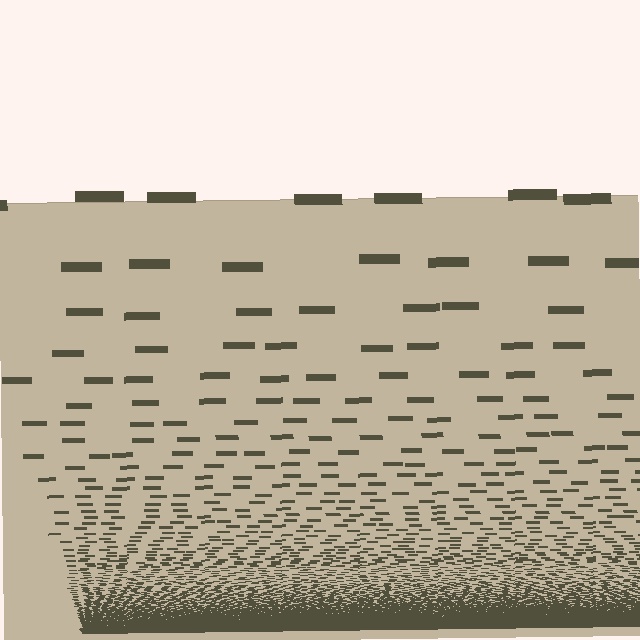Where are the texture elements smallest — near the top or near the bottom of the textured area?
Near the bottom.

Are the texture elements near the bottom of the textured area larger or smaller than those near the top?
Smaller. The gradient is inverted — elements near the bottom are smaller and denser.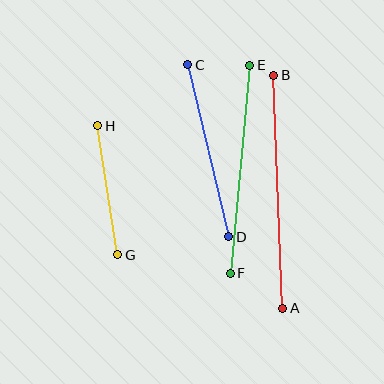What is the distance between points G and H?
The distance is approximately 130 pixels.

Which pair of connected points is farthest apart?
Points A and B are farthest apart.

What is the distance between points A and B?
The distance is approximately 233 pixels.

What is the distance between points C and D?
The distance is approximately 177 pixels.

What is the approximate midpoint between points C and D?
The midpoint is at approximately (208, 151) pixels.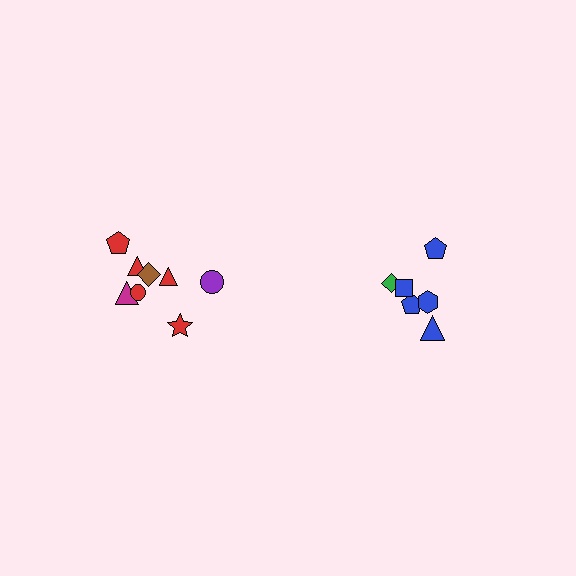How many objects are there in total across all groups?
There are 14 objects.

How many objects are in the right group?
There are 6 objects.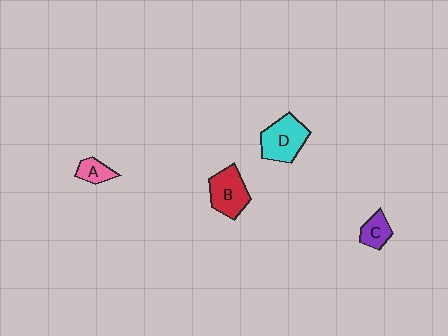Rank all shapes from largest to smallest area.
From largest to smallest: D (cyan), B (red), C (purple), A (pink).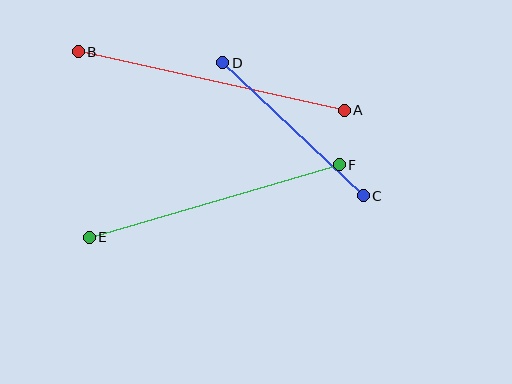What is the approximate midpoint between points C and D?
The midpoint is at approximately (293, 129) pixels.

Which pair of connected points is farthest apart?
Points A and B are farthest apart.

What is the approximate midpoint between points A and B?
The midpoint is at approximately (211, 81) pixels.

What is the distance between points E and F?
The distance is approximately 260 pixels.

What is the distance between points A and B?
The distance is approximately 272 pixels.